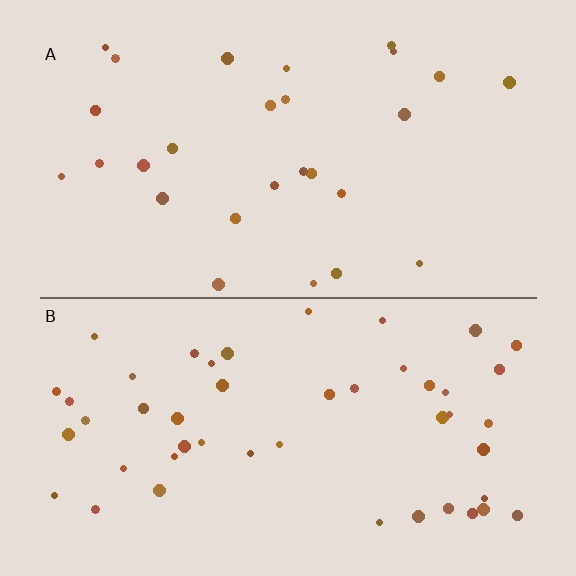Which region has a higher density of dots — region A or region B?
B (the bottom).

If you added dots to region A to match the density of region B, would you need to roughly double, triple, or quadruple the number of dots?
Approximately double.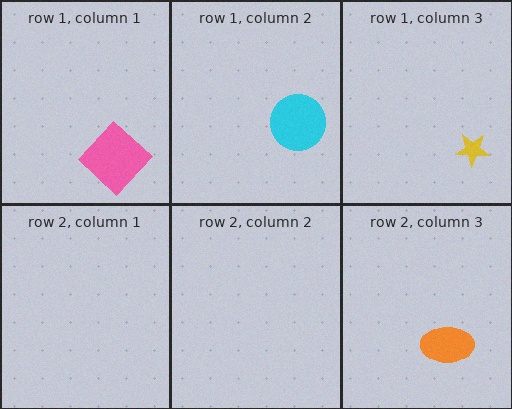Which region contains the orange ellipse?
The row 2, column 3 region.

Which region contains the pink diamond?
The row 1, column 1 region.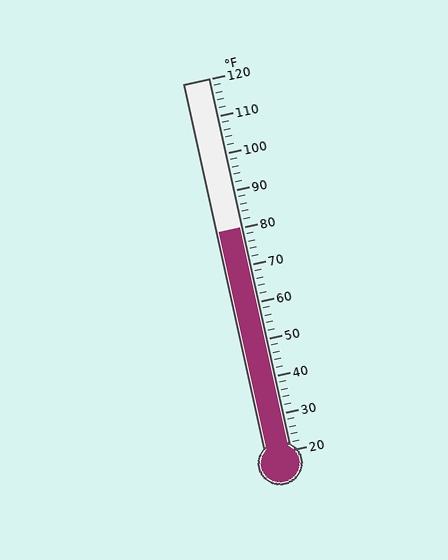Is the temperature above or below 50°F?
The temperature is above 50°F.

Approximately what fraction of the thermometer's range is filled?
The thermometer is filled to approximately 60% of its range.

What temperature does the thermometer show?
The thermometer shows approximately 80°F.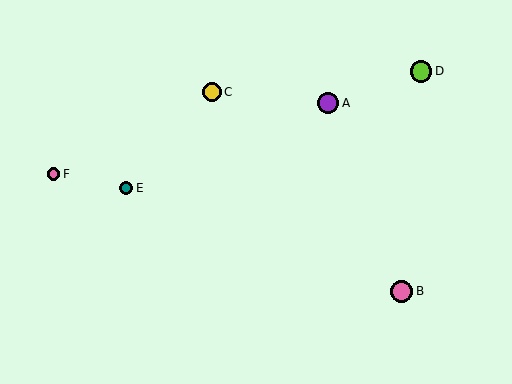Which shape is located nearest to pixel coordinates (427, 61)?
The lime circle (labeled D) at (421, 71) is nearest to that location.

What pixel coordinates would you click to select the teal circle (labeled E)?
Click at (126, 188) to select the teal circle E.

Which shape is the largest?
The pink circle (labeled B) is the largest.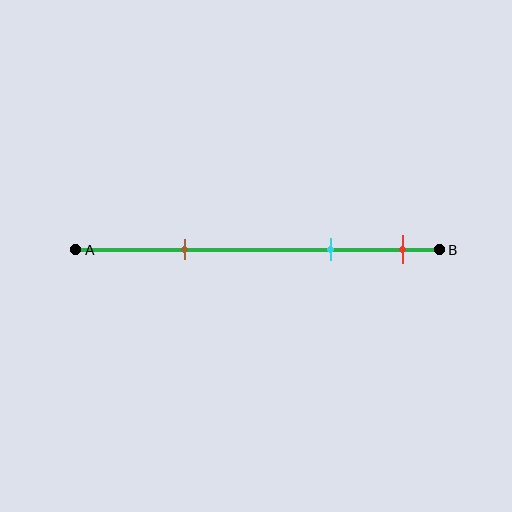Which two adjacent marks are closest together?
The cyan and red marks are the closest adjacent pair.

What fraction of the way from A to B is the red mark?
The red mark is approximately 90% (0.9) of the way from A to B.